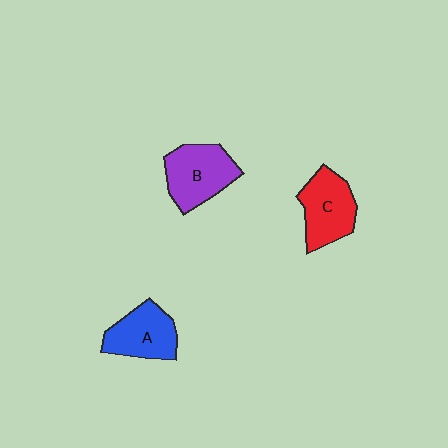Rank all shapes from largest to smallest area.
From largest to smallest: B (purple), C (red), A (blue).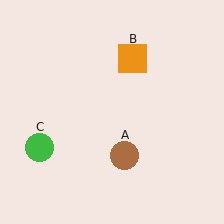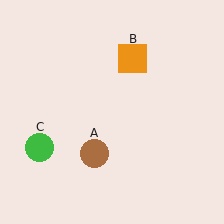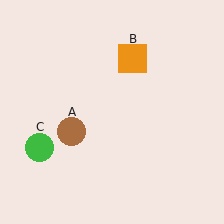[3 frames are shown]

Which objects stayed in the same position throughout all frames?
Orange square (object B) and green circle (object C) remained stationary.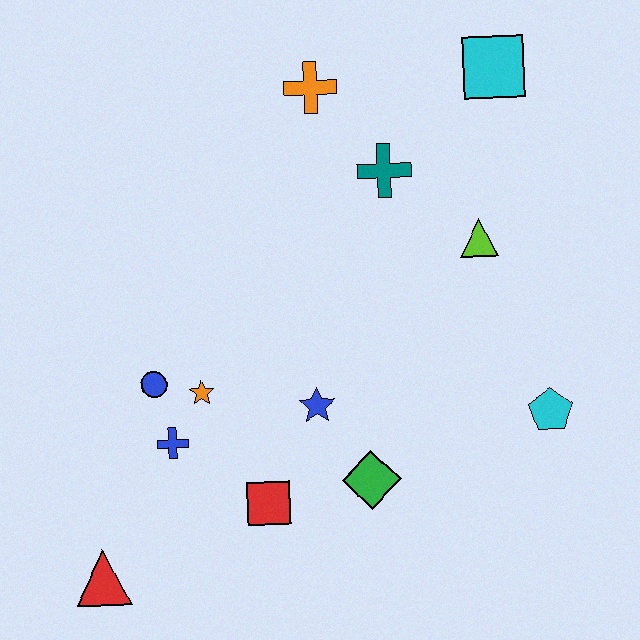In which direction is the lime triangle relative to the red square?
The lime triangle is above the red square.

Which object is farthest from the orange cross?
The red triangle is farthest from the orange cross.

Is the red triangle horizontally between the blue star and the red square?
No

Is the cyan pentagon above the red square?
Yes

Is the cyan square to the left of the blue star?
No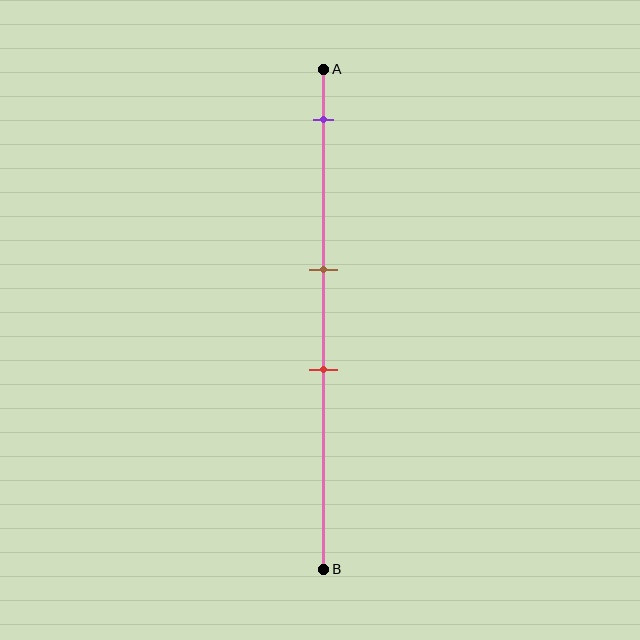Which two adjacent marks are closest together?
The brown and red marks are the closest adjacent pair.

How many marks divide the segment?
There are 3 marks dividing the segment.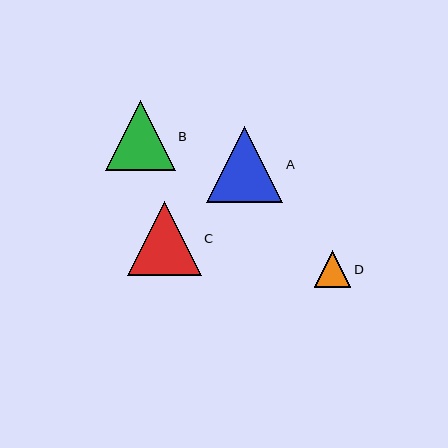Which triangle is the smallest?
Triangle D is the smallest with a size of approximately 37 pixels.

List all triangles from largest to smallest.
From largest to smallest: A, C, B, D.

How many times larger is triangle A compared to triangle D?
Triangle A is approximately 2.1 times the size of triangle D.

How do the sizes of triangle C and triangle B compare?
Triangle C and triangle B are approximately the same size.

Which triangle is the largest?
Triangle A is the largest with a size of approximately 76 pixels.